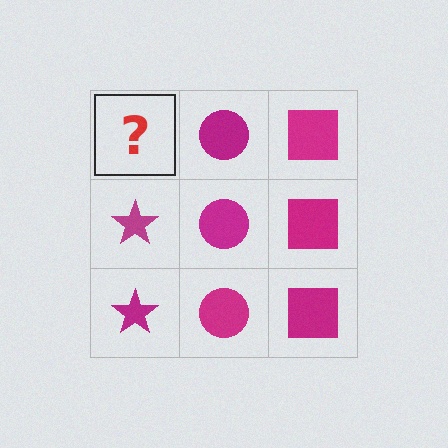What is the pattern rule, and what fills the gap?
The rule is that each column has a consistent shape. The gap should be filled with a magenta star.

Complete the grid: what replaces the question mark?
The question mark should be replaced with a magenta star.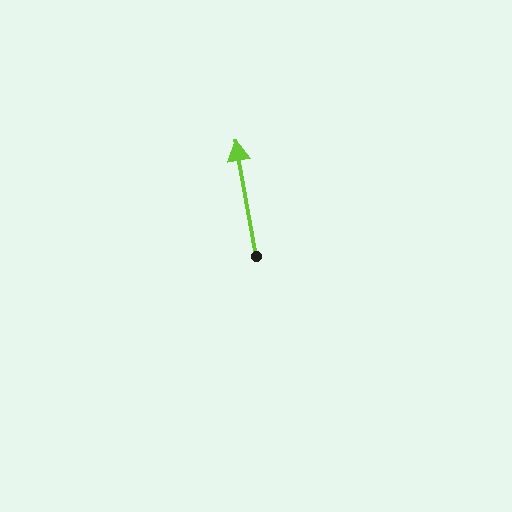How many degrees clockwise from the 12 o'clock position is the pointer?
Approximately 350 degrees.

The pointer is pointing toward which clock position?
Roughly 12 o'clock.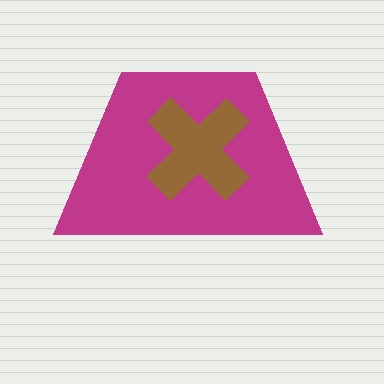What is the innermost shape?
The brown cross.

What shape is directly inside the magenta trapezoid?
The brown cross.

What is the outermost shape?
The magenta trapezoid.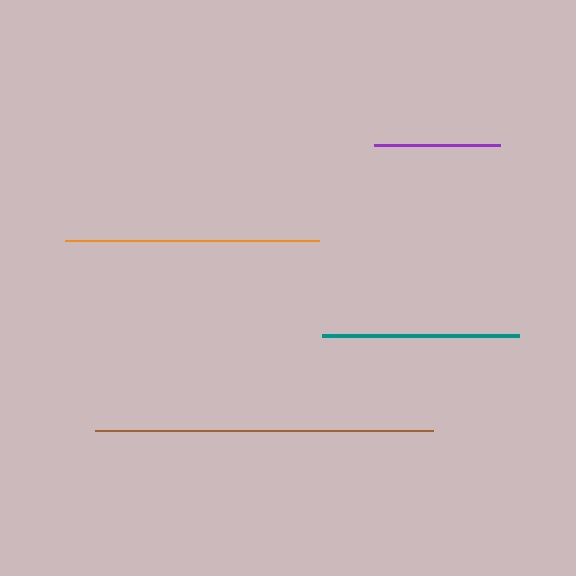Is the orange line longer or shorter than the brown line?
The brown line is longer than the orange line.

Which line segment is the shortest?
The purple line is the shortest at approximately 126 pixels.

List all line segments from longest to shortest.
From longest to shortest: brown, orange, teal, purple.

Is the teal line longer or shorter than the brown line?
The brown line is longer than the teal line.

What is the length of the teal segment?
The teal segment is approximately 197 pixels long.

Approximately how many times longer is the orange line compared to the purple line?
The orange line is approximately 2.0 times the length of the purple line.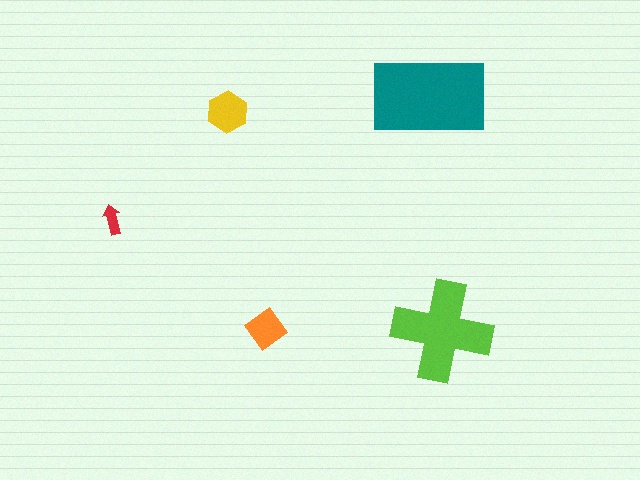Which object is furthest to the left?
The red arrow is leftmost.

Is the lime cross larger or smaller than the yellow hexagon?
Larger.